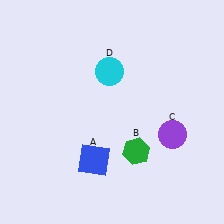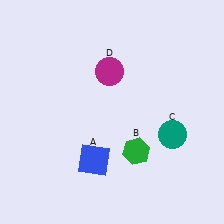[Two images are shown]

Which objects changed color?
C changed from purple to teal. D changed from cyan to magenta.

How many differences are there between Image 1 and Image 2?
There are 2 differences between the two images.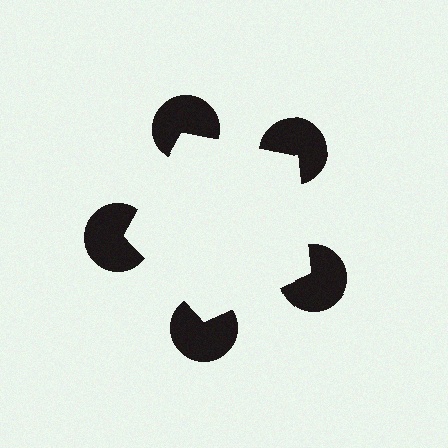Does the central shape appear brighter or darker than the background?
It typically appears slightly brighter than the background, even though no actual brightness change is drawn.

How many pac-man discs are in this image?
There are 5 — one at each vertex of the illusory pentagon.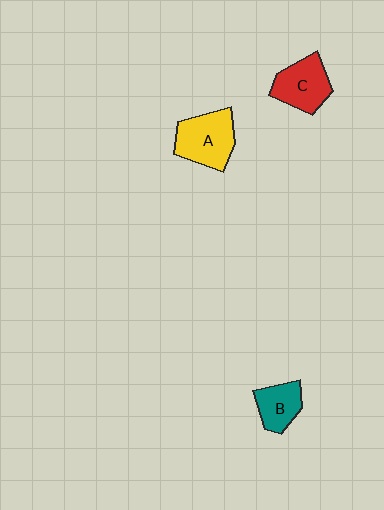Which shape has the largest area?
Shape A (yellow).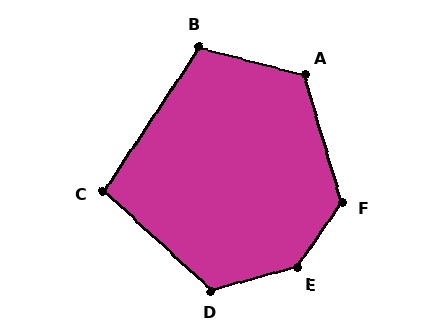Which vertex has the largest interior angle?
E, at approximately 140 degrees.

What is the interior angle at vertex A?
Approximately 121 degrees (obtuse).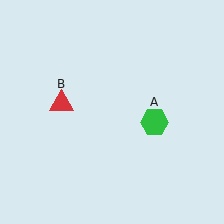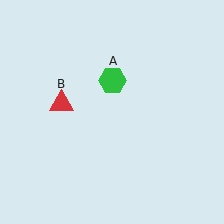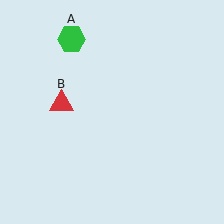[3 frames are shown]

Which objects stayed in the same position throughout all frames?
Red triangle (object B) remained stationary.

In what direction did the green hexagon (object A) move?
The green hexagon (object A) moved up and to the left.